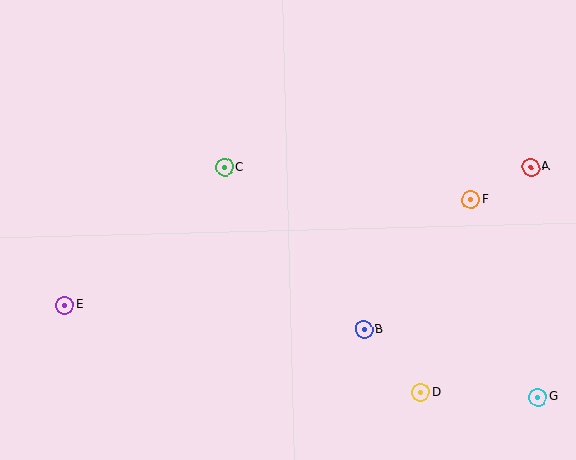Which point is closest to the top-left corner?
Point C is closest to the top-left corner.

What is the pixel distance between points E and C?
The distance between E and C is 211 pixels.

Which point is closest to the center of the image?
Point C at (225, 167) is closest to the center.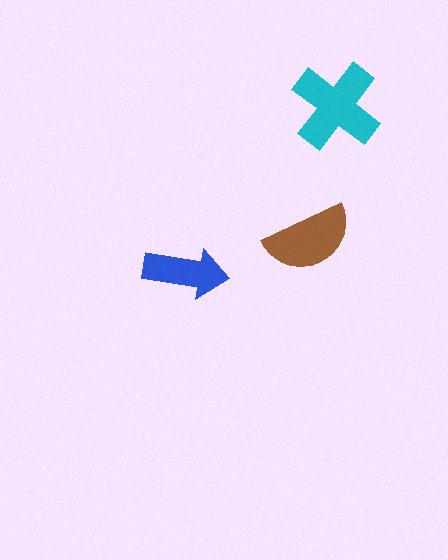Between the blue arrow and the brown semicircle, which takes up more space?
The brown semicircle.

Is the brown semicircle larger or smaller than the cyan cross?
Smaller.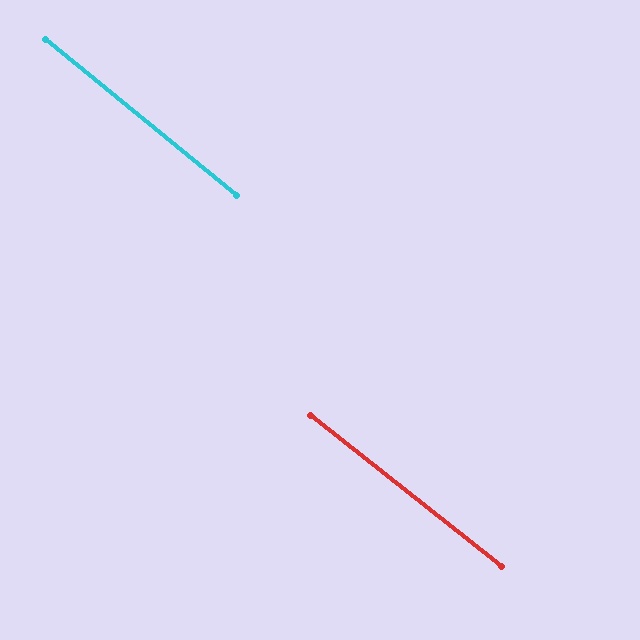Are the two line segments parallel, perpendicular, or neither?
Parallel — their directions differ by only 0.9°.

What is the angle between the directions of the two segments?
Approximately 1 degree.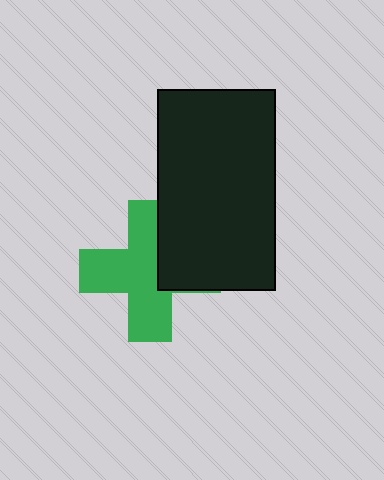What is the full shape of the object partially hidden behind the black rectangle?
The partially hidden object is a green cross.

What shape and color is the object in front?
The object in front is a black rectangle.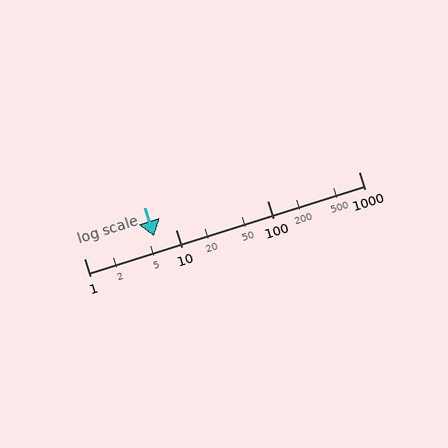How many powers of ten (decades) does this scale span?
The scale spans 3 decades, from 1 to 1000.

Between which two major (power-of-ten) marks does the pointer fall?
The pointer is between 1 and 10.